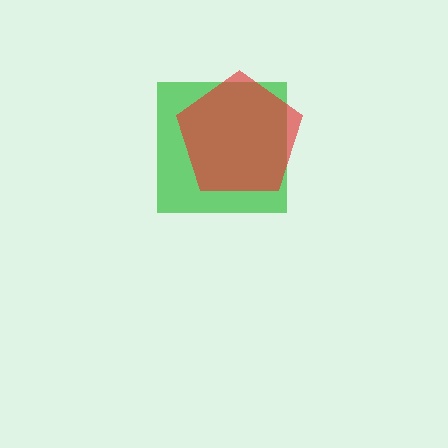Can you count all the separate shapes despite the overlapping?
Yes, there are 2 separate shapes.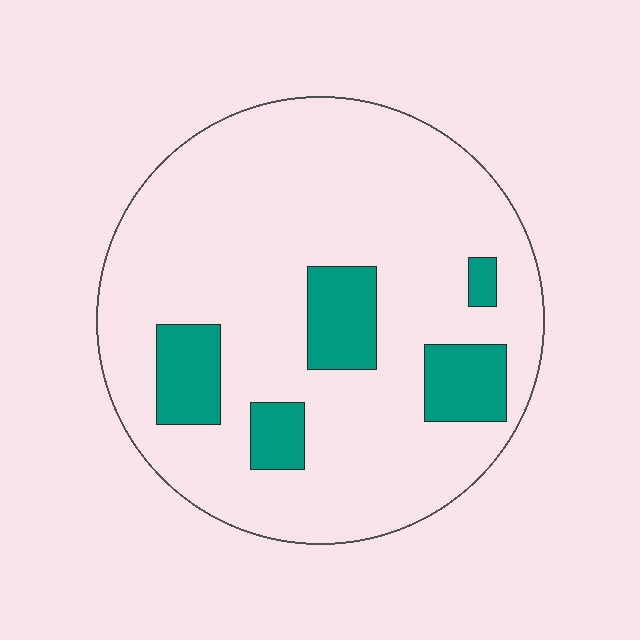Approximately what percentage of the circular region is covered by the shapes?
Approximately 15%.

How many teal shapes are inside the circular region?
5.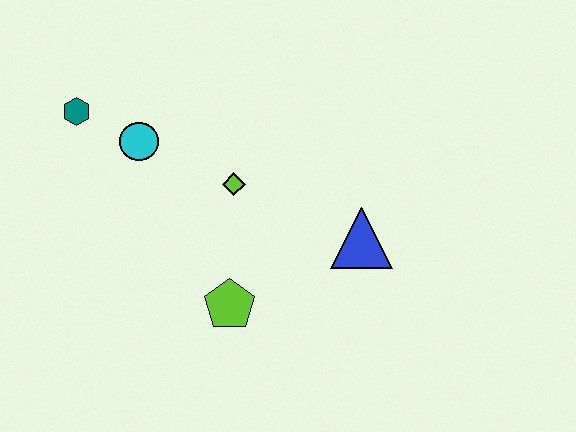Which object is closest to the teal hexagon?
The cyan circle is closest to the teal hexagon.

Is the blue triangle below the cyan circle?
Yes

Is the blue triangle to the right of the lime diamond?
Yes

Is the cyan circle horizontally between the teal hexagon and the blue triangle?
Yes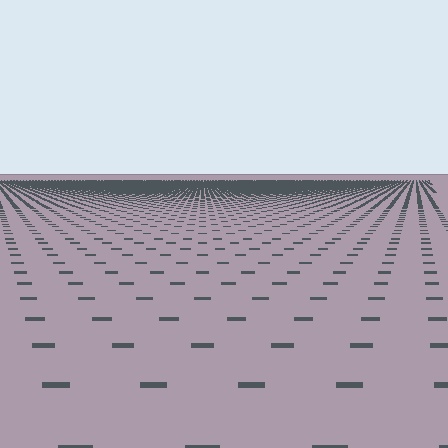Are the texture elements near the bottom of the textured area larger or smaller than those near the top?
Larger. Near the bottom, elements are closer to the viewer and appear at a bigger on-screen size.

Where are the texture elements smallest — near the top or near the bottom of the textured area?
Near the top.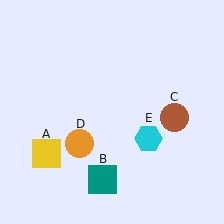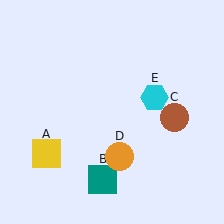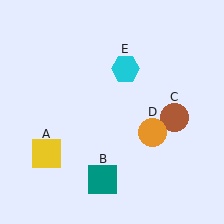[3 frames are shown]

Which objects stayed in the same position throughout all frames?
Yellow square (object A) and teal square (object B) and brown circle (object C) remained stationary.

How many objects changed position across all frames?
2 objects changed position: orange circle (object D), cyan hexagon (object E).